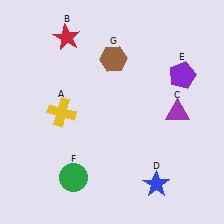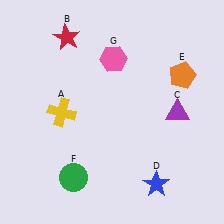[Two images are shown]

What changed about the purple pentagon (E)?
In Image 1, E is purple. In Image 2, it changed to orange.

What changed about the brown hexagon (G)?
In Image 1, G is brown. In Image 2, it changed to pink.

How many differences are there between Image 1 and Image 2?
There are 2 differences between the two images.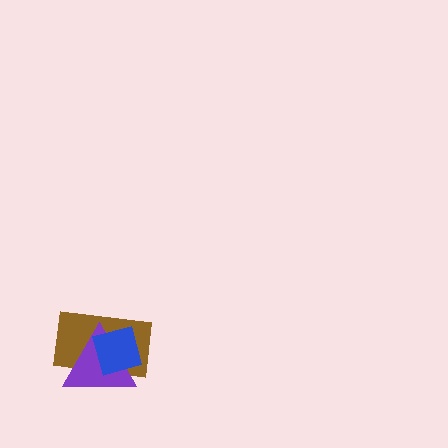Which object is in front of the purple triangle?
The blue diamond is in front of the purple triangle.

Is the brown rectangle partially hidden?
Yes, it is partially covered by another shape.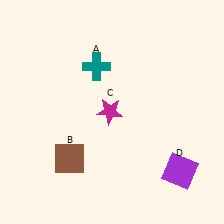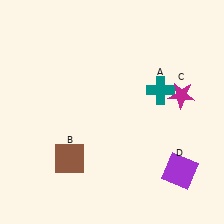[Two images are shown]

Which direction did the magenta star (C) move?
The magenta star (C) moved right.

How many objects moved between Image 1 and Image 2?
2 objects moved between the two images.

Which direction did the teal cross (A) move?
The teal cross (A) moved right.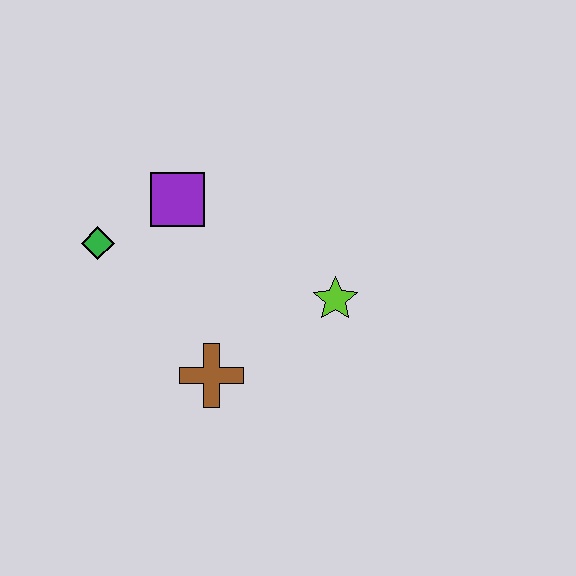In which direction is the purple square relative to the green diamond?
The purple square is to the right of the green diamond.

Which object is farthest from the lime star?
The green diamond is farthest from the lime star.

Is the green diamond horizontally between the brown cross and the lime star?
No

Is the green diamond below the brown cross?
No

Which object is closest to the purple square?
The green diamond is closest to the purple square.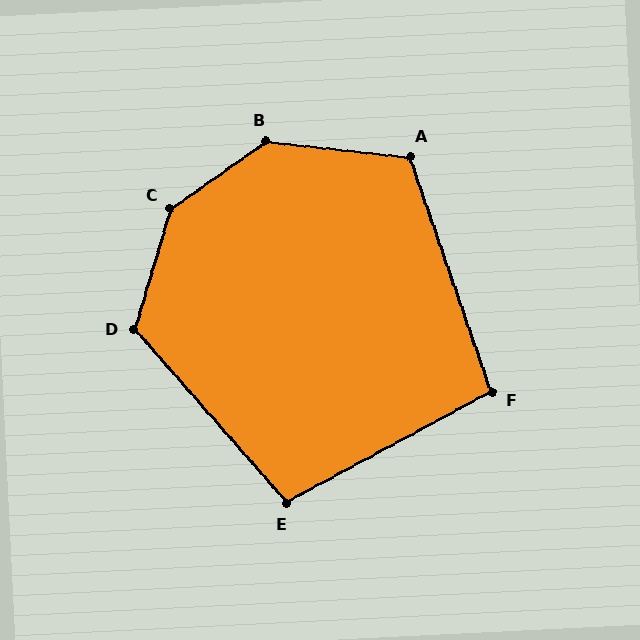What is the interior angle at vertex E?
Approximately 103 degrees (obtuse).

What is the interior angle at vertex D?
Approximately 122 degrees (obtuse).